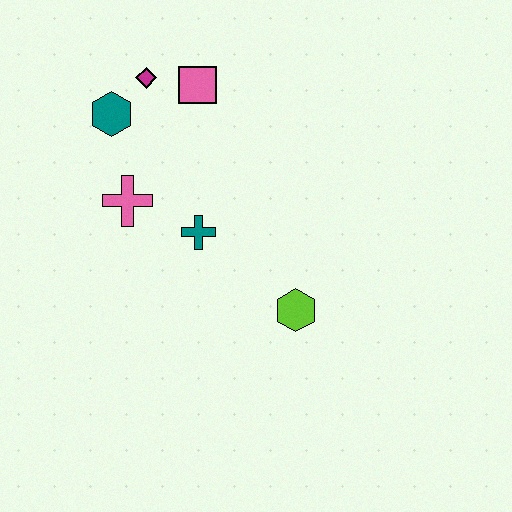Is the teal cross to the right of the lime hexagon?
No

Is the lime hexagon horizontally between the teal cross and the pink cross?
No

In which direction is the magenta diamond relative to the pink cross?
The magenta diamond is above the pink cross.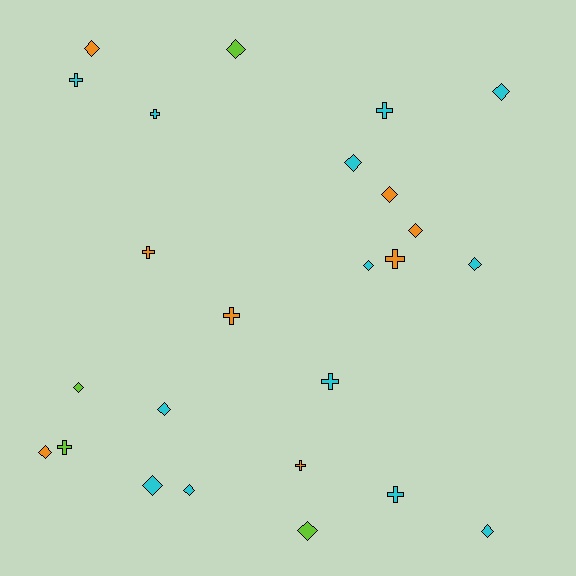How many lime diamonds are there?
There are 3 lime diamonds.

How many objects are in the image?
There are 25 objects.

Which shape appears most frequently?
Diamond, with 15 objects.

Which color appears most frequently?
Cyan, with 13 objects.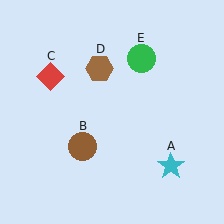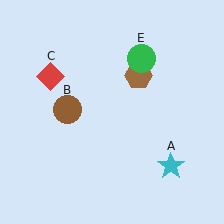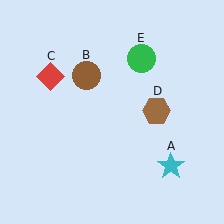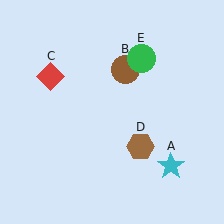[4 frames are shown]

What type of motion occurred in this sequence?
The brown circle (object B), brown hexagon (object D) rotated clockwise around the center of the scene.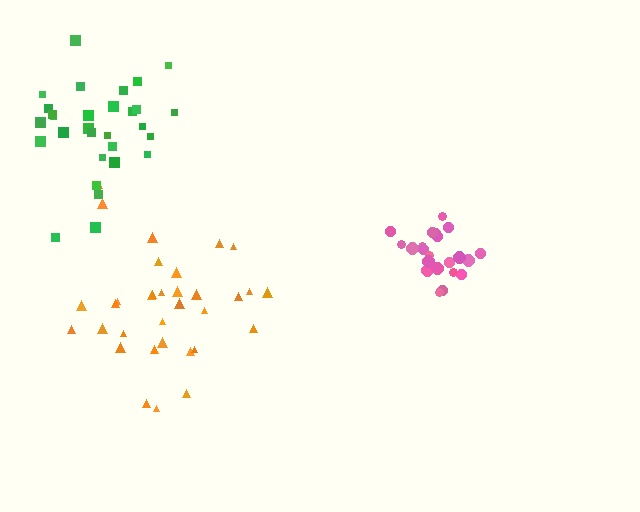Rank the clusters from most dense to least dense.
pink, green, orange.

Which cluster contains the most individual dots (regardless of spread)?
Orange (33).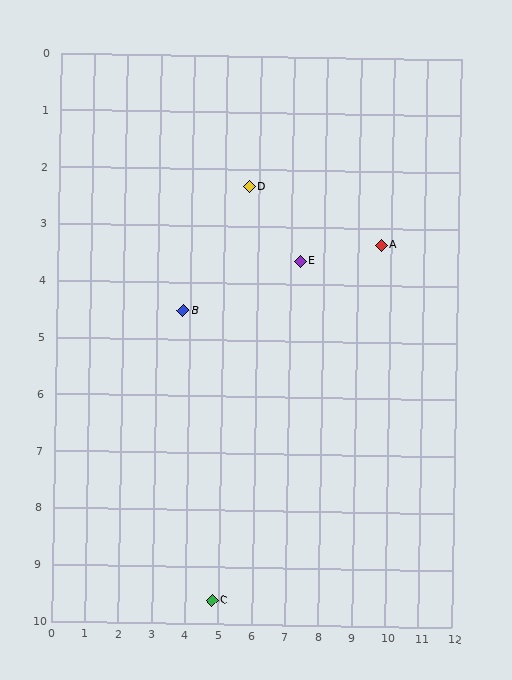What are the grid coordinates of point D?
Point D is at approximately (5.7, 2.3).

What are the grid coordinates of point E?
Point E is at approximately (7.3, 3.6).